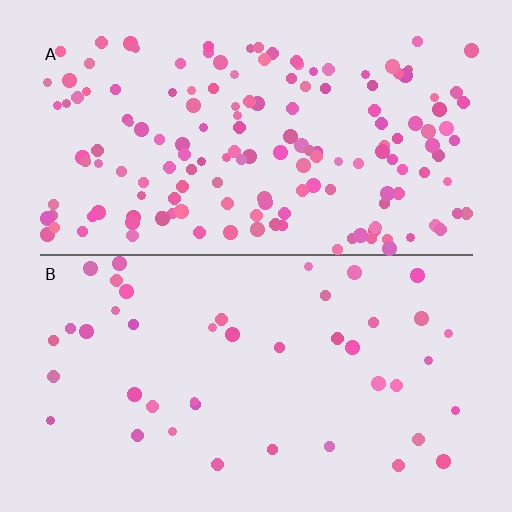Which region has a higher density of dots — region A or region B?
A (the top).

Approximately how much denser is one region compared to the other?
Approximately 3.6× — region A over region B.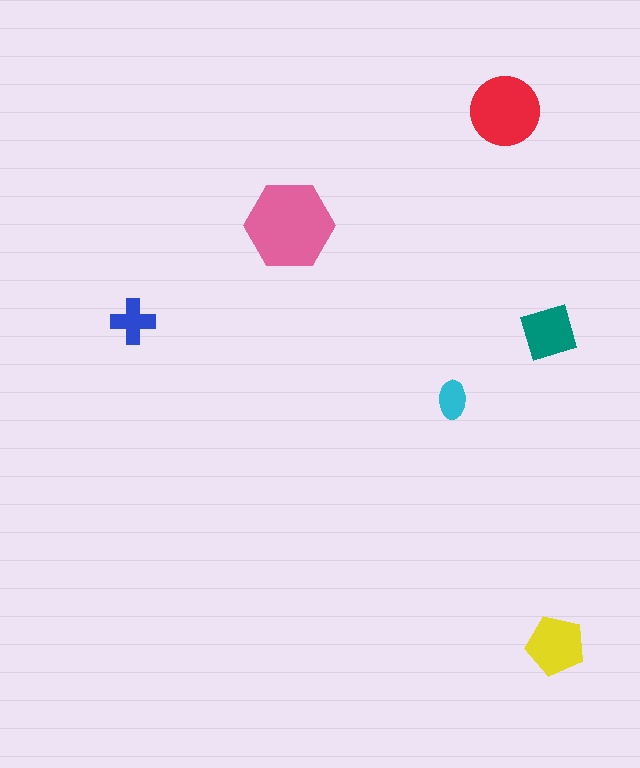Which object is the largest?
The pink hexagon.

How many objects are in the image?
There are 6 objects in the image.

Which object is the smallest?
The cyan ellipse.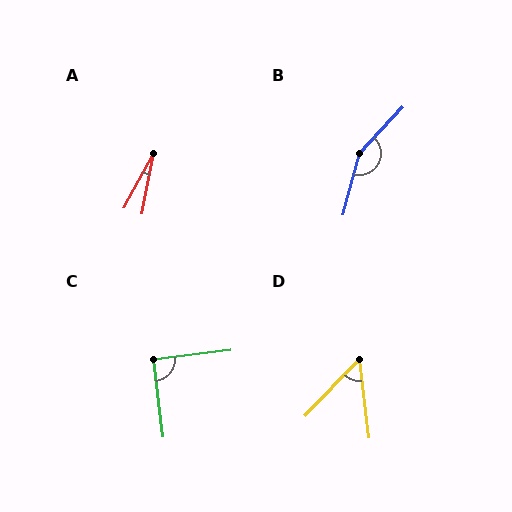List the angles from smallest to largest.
A (18°), D (51°), C (90°), B (152°).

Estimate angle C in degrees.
Approximately 90 degrees.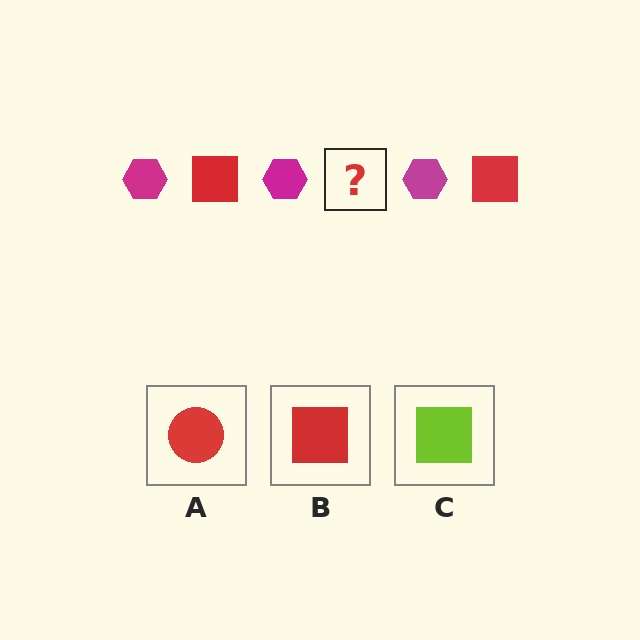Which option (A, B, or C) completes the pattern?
B.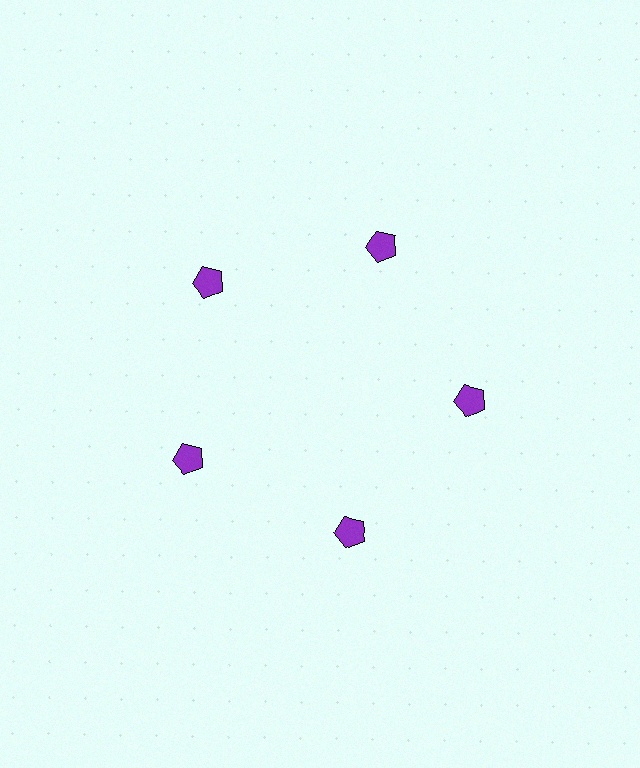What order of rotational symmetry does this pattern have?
This pattern has 5-fold rotational symmetry.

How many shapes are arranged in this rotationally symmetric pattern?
There are 5 shapes, arranged in 5 groups of 1.